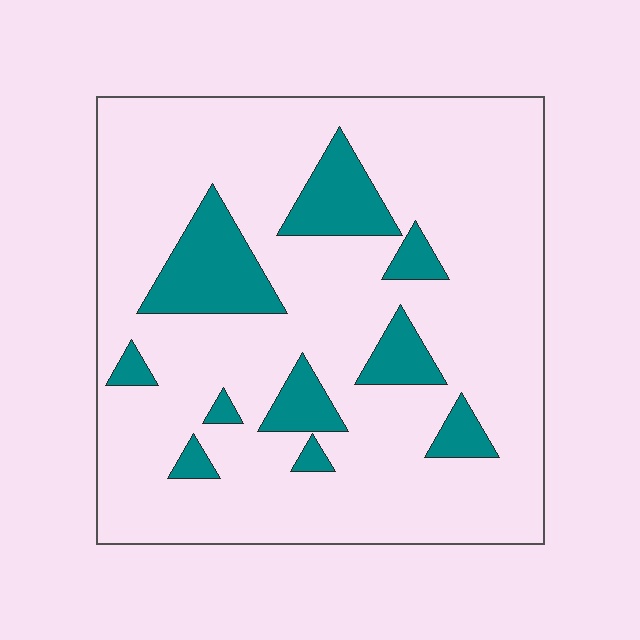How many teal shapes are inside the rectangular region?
10.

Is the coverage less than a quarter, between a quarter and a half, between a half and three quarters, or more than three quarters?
Less than a quarter.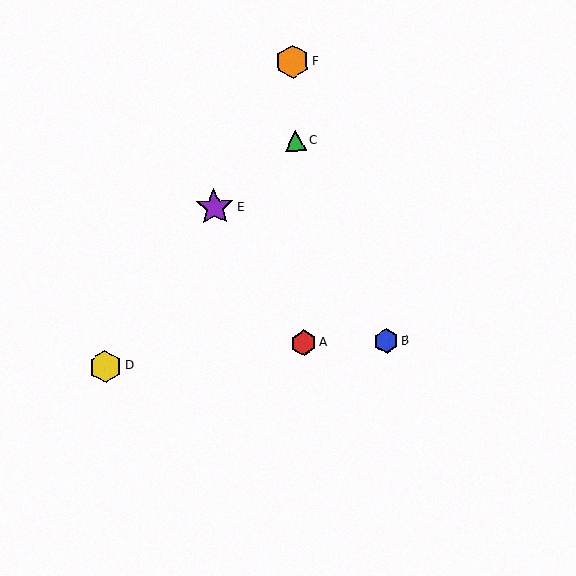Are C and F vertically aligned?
Yes, both are at x≈296.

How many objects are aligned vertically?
3 objects (A, C, F) are aligned vertically.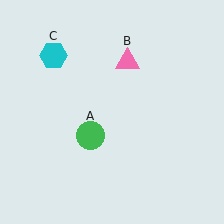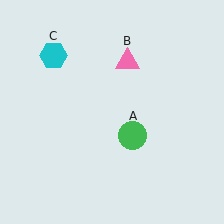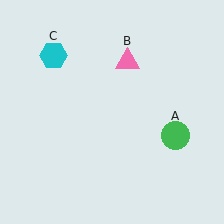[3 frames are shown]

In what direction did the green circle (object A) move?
The green circle (object A) moved right.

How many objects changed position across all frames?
1 object changed position: green circle (object A).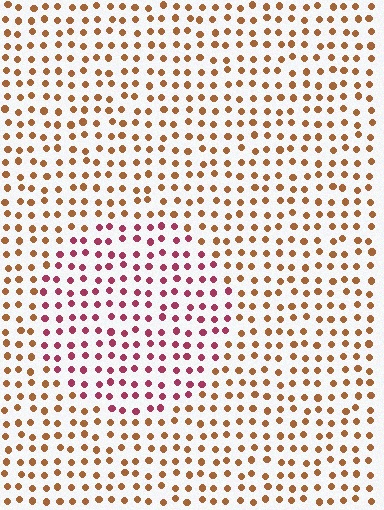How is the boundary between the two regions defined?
The boundary is defined purely by a slight shift in hue (about 48 degrees). Spacing, size, and orientation are identical on both sides.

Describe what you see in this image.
The image is filled with small brown elements in a uniform arrangement. A circle-shaped region is visible where the elements are tinted to a slightly different hue, forming a subtle color boundary.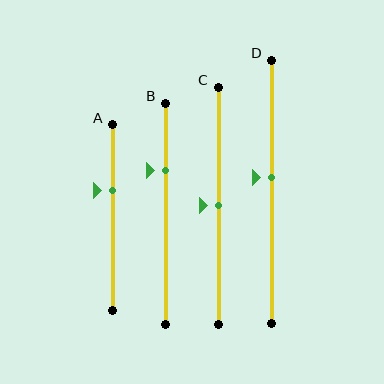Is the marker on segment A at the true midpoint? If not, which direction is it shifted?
No, the marker on segment A is shifted upward by about 15% of the segment length.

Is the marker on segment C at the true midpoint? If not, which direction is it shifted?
Yes, the marker on segment C is at the true midpoint.